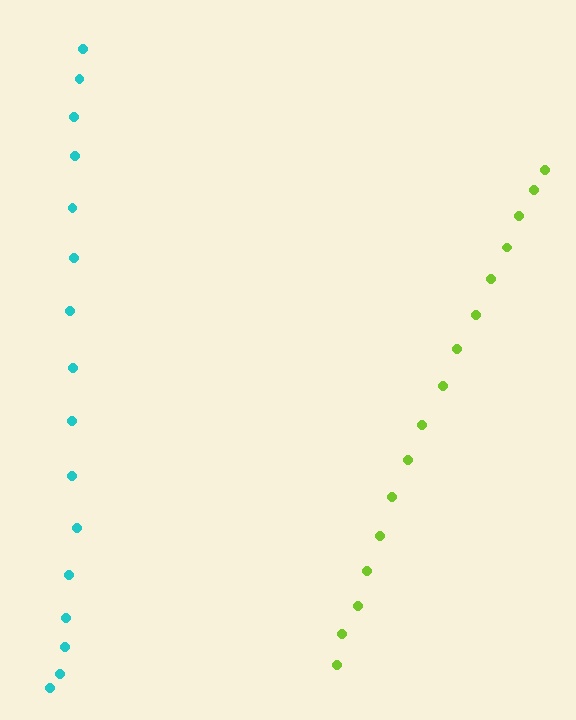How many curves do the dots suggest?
There are 2 distinct paths.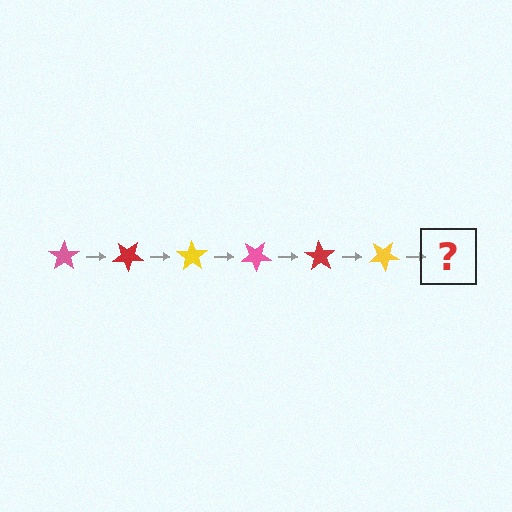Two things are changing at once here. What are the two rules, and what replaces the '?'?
The two rules are that it rotates 35 degrees each step and the color cycles through pink, red, and yellow. The '?' should be a pink star, rotated 210 degrees from the start.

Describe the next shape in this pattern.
It should be a pink star, rotated 210 degrees from the start.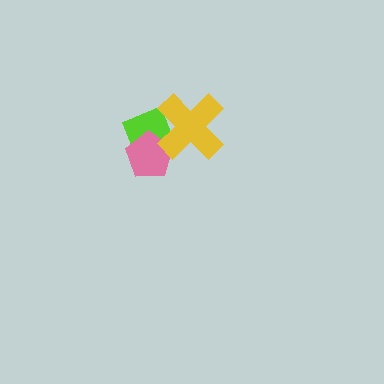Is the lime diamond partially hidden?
Yes, it is partially covered by another shape.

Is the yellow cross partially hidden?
No, no other shape covers it.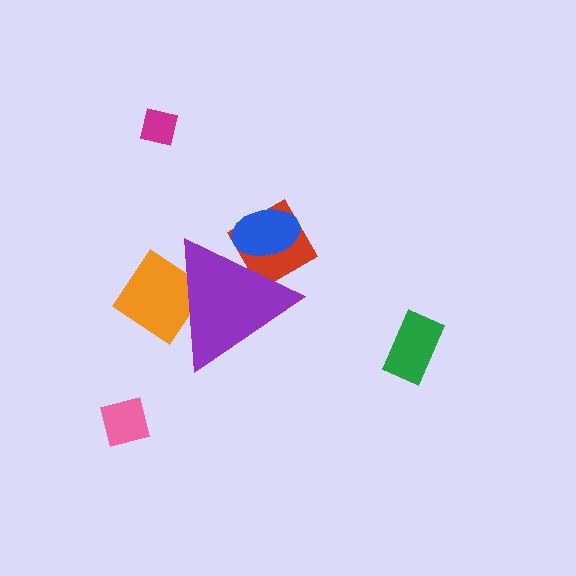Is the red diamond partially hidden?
Yes, the red diamond is partially hidden behind the purple triangle.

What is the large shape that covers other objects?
A purple triangle.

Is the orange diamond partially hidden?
Yes, the orange diamond is partially hidden behind the purple triangle.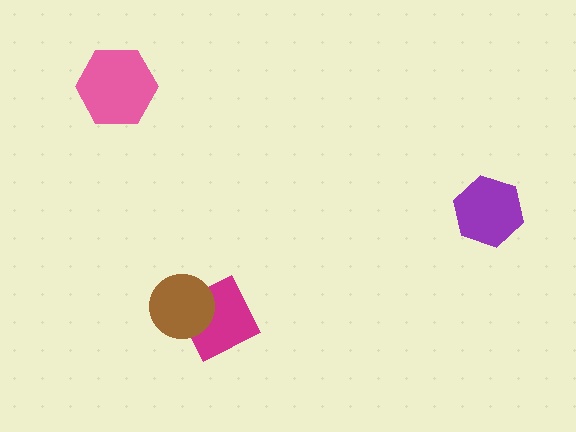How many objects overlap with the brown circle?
1 object overlaps with the brown circle.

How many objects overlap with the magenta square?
1 object overlaps with the magenta square.